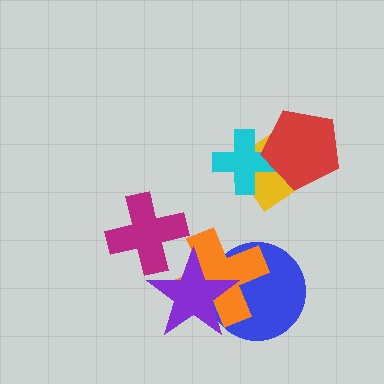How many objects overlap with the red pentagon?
2 objects overlap with the red pentagon.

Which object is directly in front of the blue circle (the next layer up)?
The orange cross is directly in front of the blue circle.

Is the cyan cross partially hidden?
Yes, it is partially covered by another shape.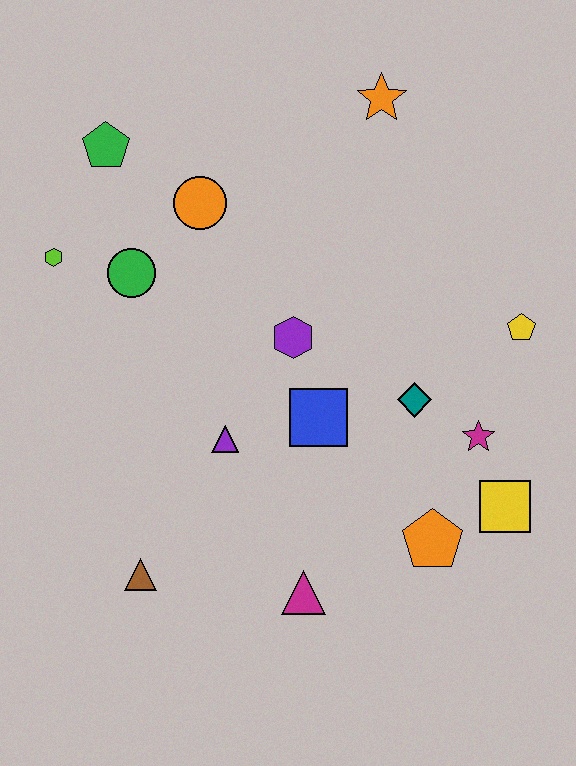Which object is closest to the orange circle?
The green circle is closest to the orange circle.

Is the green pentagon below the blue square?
No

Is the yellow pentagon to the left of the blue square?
No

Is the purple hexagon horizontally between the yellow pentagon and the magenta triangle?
No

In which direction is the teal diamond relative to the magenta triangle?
The teal diamond is above the magenta triangle.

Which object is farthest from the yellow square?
The green pentagon is farthest from the yellow square.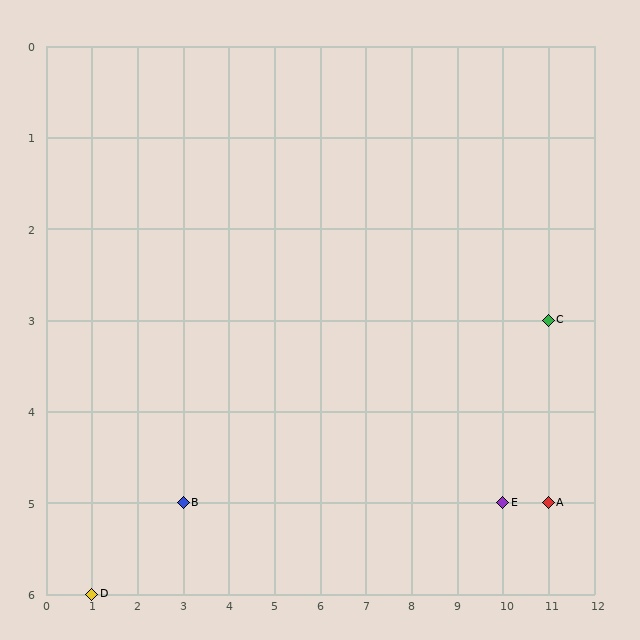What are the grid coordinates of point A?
Point A is at grid coordinates (11, 5).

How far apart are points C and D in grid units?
Points C and D are 10 columns and 3 rows apart (about 10.4 grid units diagonally).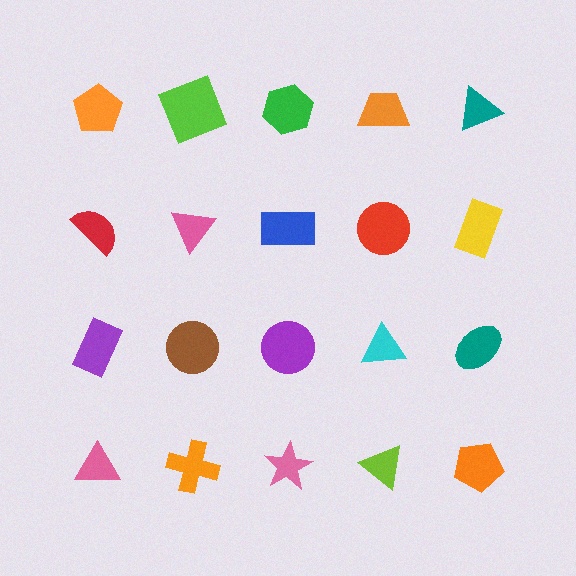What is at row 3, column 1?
A purple rectangle.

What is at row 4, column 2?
An orange cross.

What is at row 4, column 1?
A pink triangle.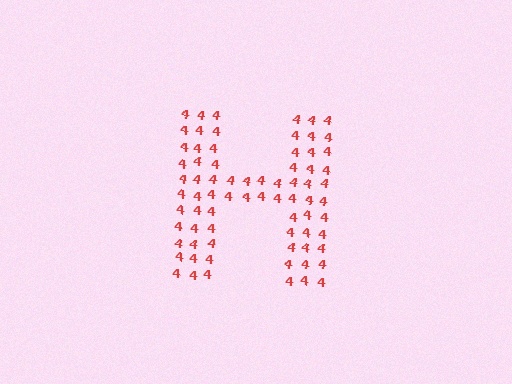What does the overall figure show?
The overall figure shows the letter H.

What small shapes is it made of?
It is made of small digit 4's.